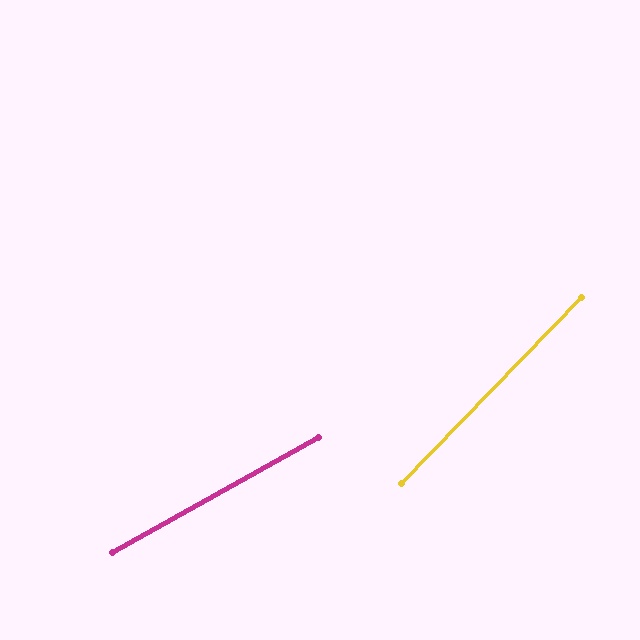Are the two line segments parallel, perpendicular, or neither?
Neither parallel nor perpendicular — they differ by about 17°.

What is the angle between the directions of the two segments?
Approximately 17 degrees.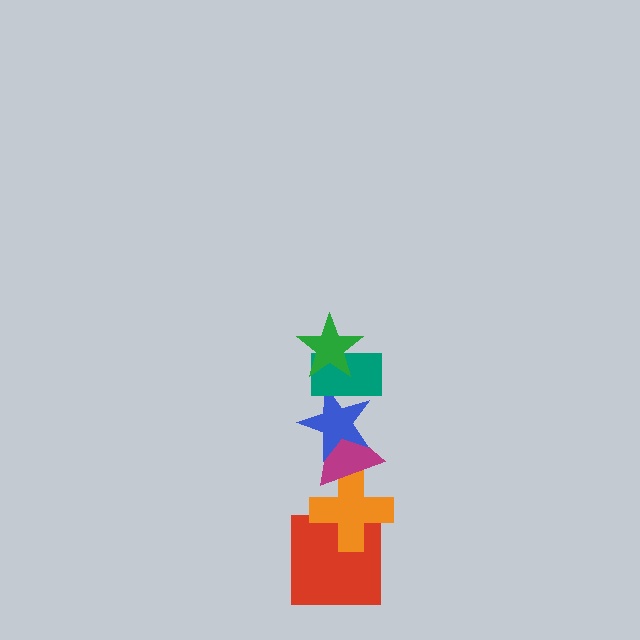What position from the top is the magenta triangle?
The magenta triangle is 4th from the top.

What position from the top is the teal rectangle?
The teal rectangle is 2nd from the top.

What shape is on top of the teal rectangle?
The green star is on top of the teal rectangle.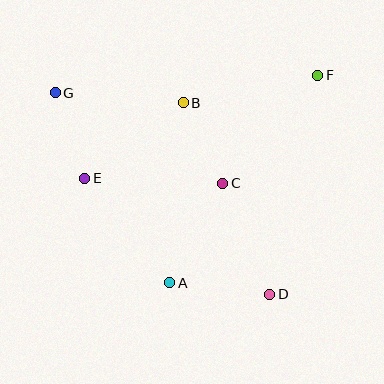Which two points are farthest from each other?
Points D and G are farthest from each other.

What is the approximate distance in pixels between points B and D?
The distance between B and D is approximately 210 pixels.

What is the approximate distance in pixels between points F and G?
The distance between F and G is approximately 263 pixels.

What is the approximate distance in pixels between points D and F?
The distance between D and F is approximately 224 pixels.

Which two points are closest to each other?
Points B and C are closest to each other.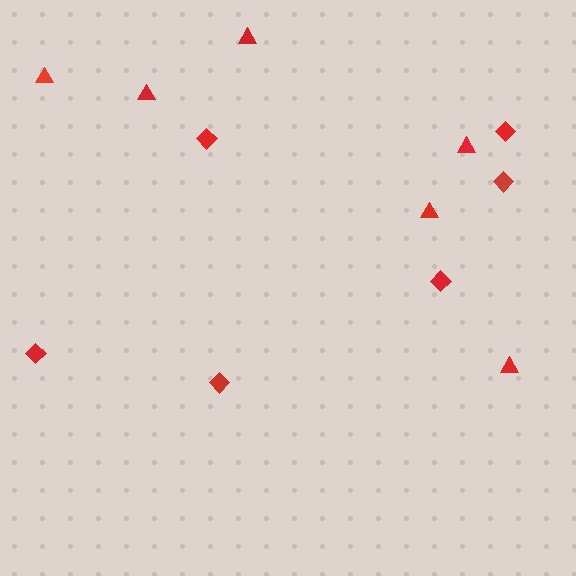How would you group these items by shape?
There are 2 groups: one group of triangles (6) and one group of diamonds (6).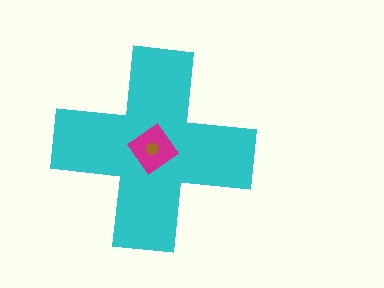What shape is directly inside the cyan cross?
The magenta diamond.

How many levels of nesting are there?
3.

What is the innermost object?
The brown hexagon.